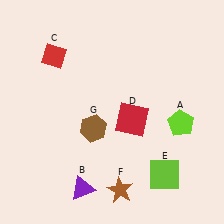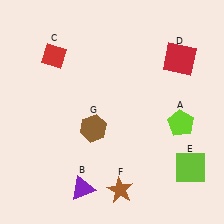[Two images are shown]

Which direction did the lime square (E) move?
The lime square (E) moved right.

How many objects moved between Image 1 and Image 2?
2 objects moved between the two images.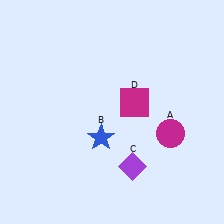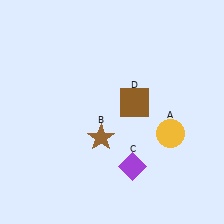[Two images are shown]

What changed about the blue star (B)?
In Image 1, B is blue. In Image 2, it changed to brown.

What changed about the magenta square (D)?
In Image 1, D is magenta. In Image 2, it changed to brown.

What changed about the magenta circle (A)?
In Image 1, A is magenta. In Image 2, it changed to yellow.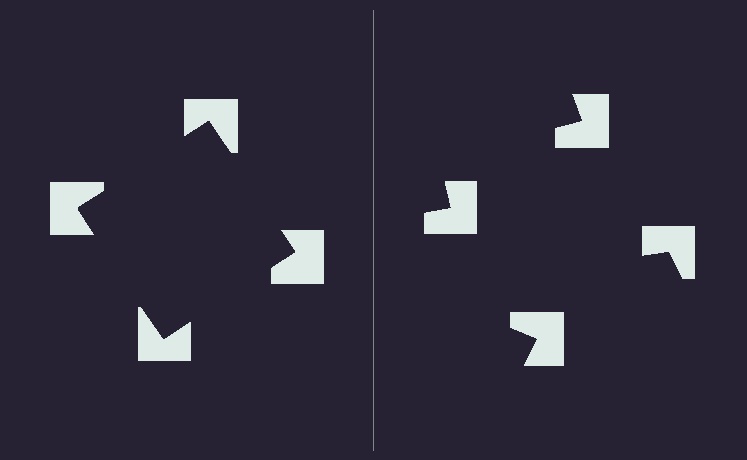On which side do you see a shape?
An illusory square appears on the left side. On the right side the wedge cuts are rotated, so no coherent shape forms.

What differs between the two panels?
The notched squares are positioned identically on both sides; only the wedge orientations differ. On the left they align to a square; on the right they are misaligned.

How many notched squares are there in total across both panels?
8 — 4 on each side.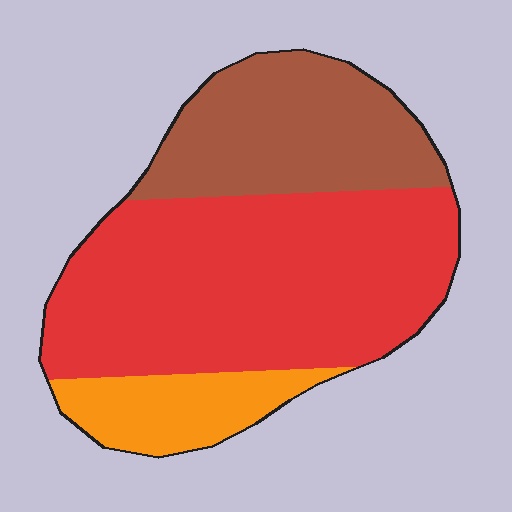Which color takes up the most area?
Red, at roughly 60%.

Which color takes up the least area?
Orange, at roughly 15%.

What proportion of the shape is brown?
Brown takes up about one quarter (1/4) of the shape.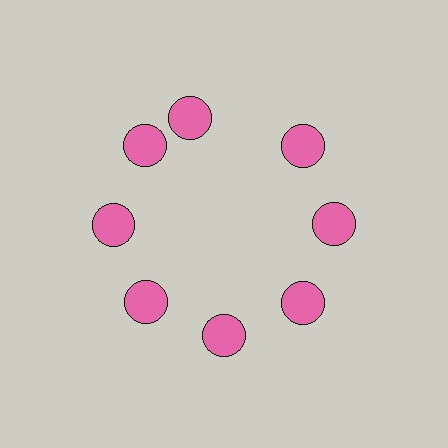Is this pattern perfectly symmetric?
No. The 8 pink circles are arranged in a ring, but one element near the 12 o'clock position is rotated out of alignment along the ring, breaking the 8-fold rotational symmetry.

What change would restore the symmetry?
The symmetry would be restored by rotating it back into even spacing with its neighbors so that all 8 circles sit at equal angles and equal distance from the center.